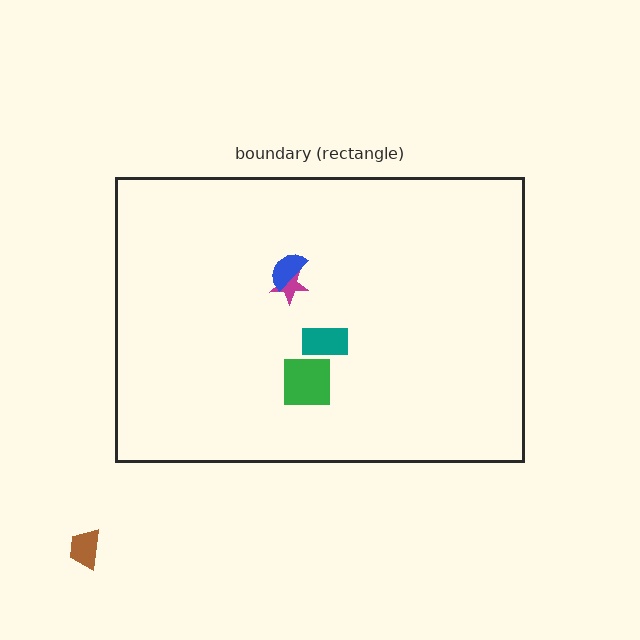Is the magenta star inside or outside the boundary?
Inside.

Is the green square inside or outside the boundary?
Inside.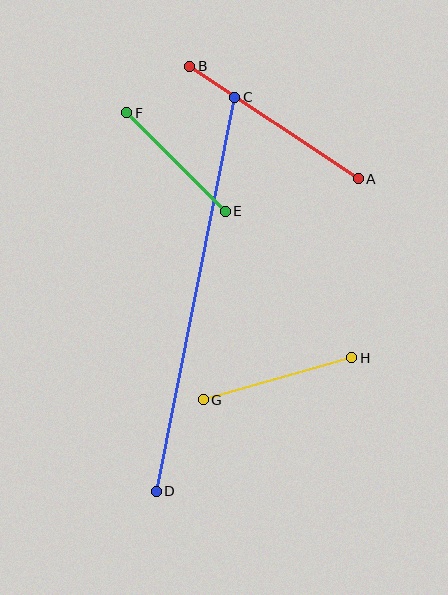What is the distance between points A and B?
The distance is approximately 203 pixels.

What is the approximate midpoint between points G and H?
The midpoint is at approximately (278, 379) pixels.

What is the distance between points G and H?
The distance is approximately 154 pixels.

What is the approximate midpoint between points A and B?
The midpoint is at approximately (274, 122) pixels.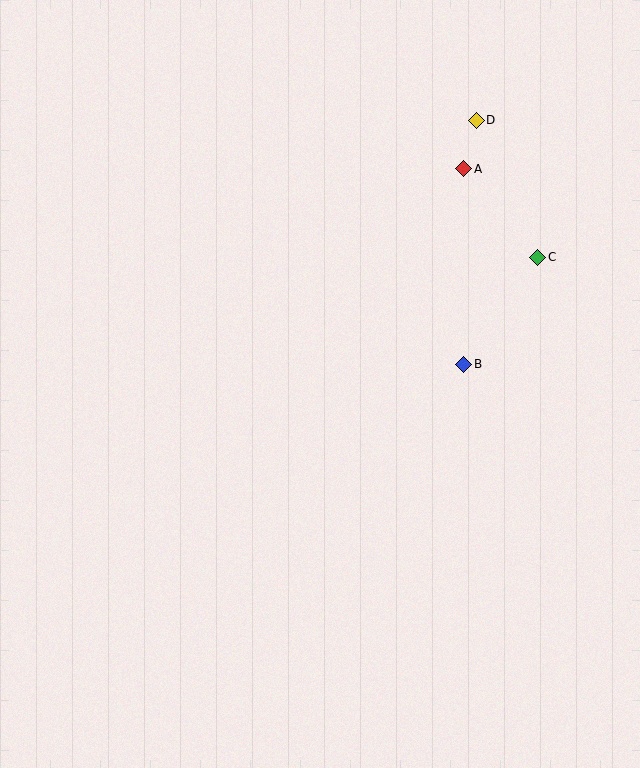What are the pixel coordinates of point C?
Point C is at (538, 257).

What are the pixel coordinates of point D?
Point D is at (476, 120).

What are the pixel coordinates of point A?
Point A is at (464, 169).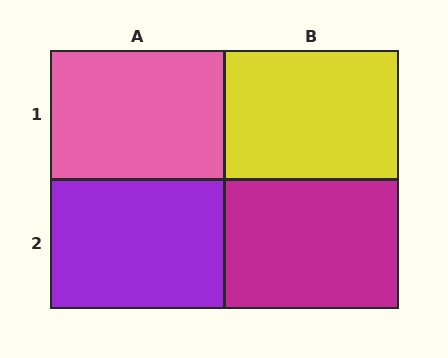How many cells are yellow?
1 cell is yellow.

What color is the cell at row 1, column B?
Yellow.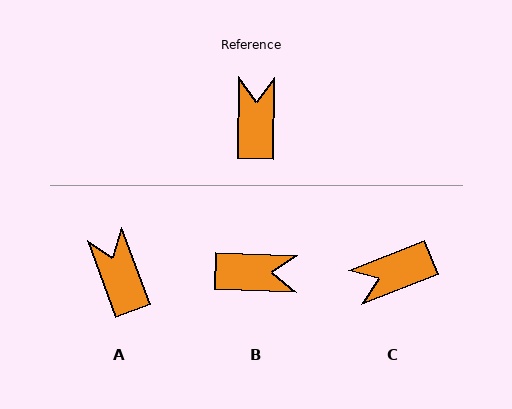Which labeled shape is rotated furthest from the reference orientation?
C, about 112 degrees away.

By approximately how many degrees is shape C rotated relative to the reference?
Approximately 112 degrees counter-clockwise.